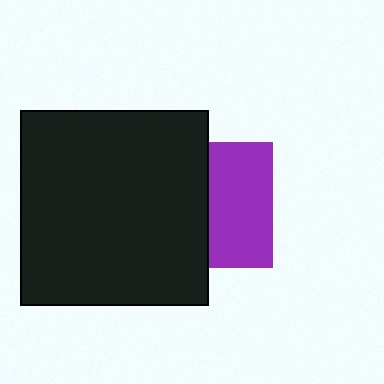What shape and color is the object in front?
The object in front is a black rectangle.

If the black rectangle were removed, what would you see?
You would see the complete purple square.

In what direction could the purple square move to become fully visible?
The purple square could move right. That would shift it out from behind the black rectangle entirely.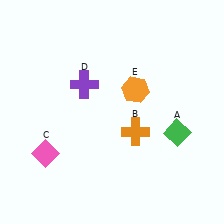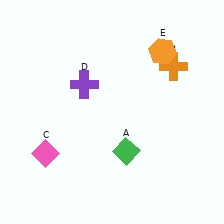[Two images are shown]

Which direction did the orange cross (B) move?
The orange cross (B) moved up.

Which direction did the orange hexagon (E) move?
The orange hexagon (E) moved up.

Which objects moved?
The objects that moved are: the green diamond (A), the orange cross (B), the orange hexagon (E).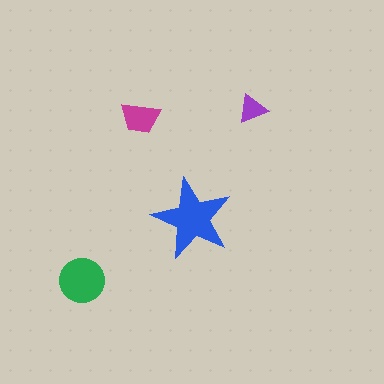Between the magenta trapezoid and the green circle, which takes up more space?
The green circle.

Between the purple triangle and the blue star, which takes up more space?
The blue star.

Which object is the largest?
The blue star.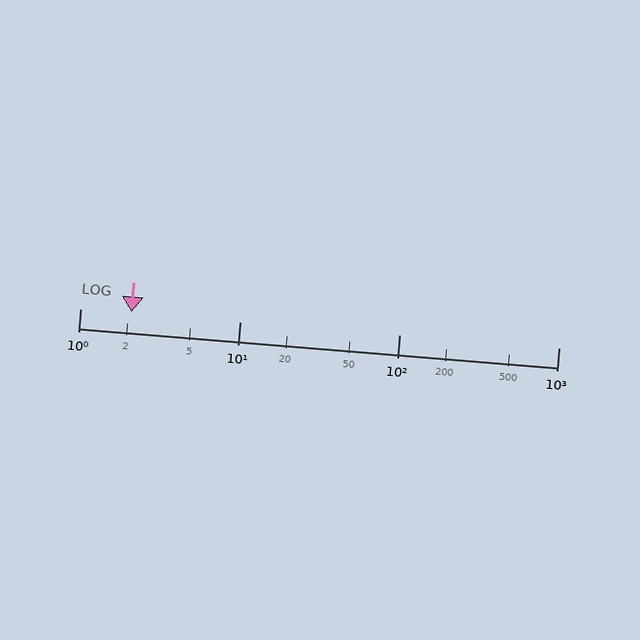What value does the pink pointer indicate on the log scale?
The pointer indicates approximately 2.1.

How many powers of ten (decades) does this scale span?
The scale spans 3 decades, from 1 to 1000.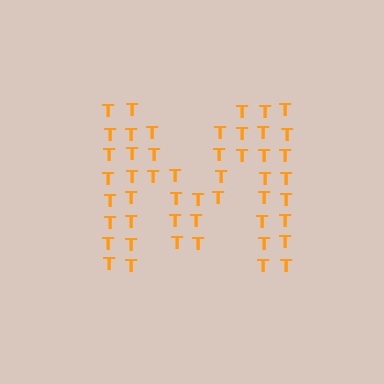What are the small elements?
The small elements are letter T's.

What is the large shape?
The large shape is the letter M.